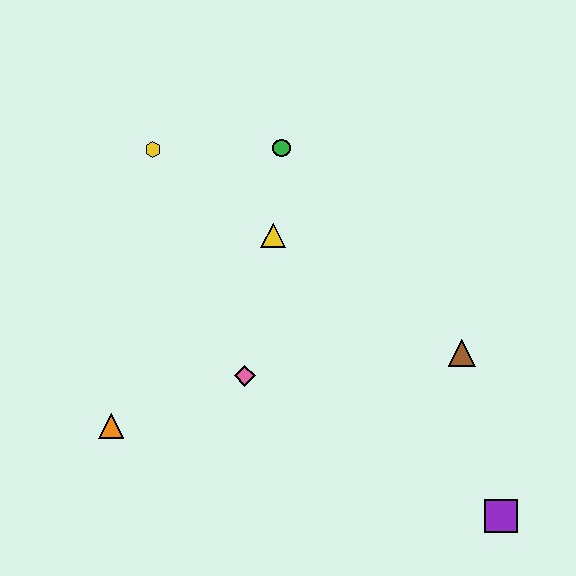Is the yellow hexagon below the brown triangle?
No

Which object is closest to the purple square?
The brown triangle is closest to the purple square.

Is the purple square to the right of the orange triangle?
Yes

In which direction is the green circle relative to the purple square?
The green circle is above the purple square.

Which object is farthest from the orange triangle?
The purple square is farthest from the orange triangle.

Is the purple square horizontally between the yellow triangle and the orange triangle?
No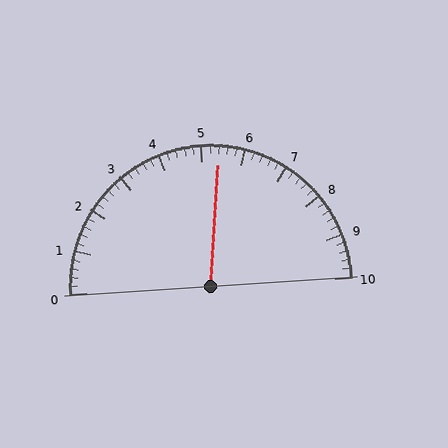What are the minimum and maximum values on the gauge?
The gauge ranges from 0 to 10.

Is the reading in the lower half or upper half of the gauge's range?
The reading is in the upper half of the range (0 to 10).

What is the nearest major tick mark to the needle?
The nearest major tick mark is 5.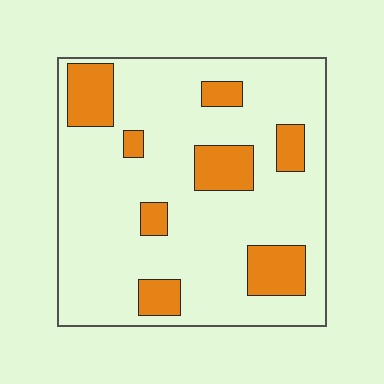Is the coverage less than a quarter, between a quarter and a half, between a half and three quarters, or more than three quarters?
Less than a quarter.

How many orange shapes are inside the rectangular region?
8.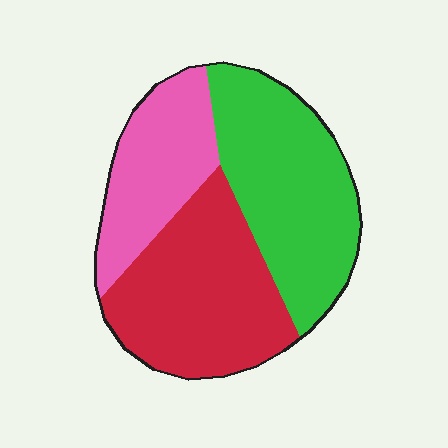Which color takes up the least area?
Pink, at roughly 25%.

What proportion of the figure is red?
Red covers about 40% of the figure.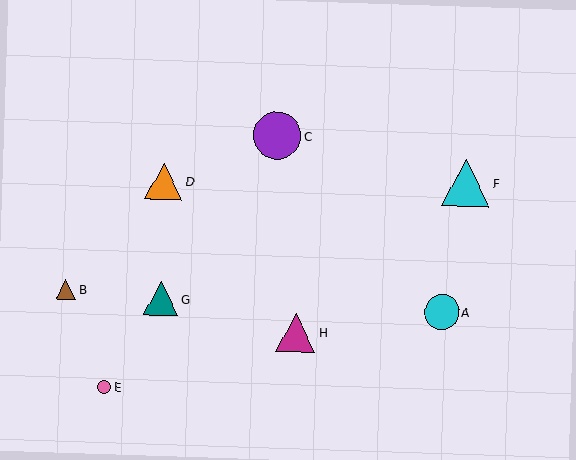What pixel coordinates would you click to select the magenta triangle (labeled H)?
Click at (296, 333) to select the magenta triangle H.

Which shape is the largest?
The purple circle (labeled C) is the largest.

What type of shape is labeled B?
Shape B is a brown triangle.